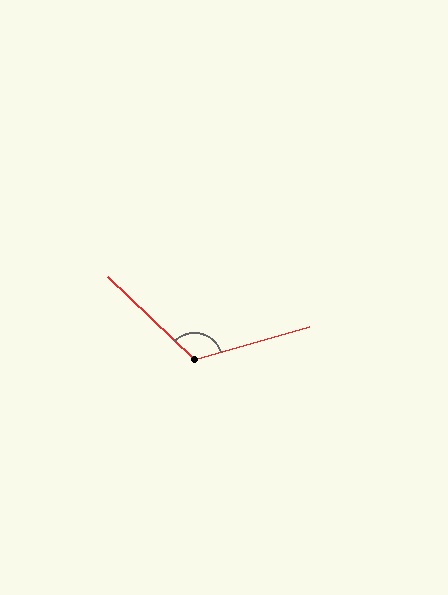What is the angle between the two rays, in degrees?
Approximately 120 degrees.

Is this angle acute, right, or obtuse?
It is obtuse.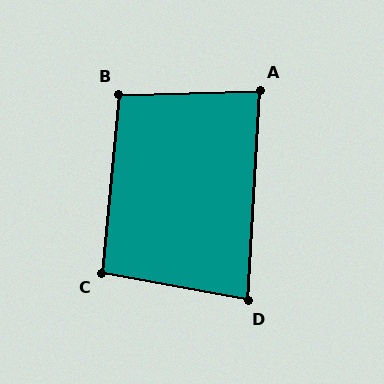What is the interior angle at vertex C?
Approximately 95 degrees (approximately right).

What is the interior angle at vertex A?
Approximately 85 degrees (approximately right).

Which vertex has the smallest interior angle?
D, at approximately 83 degrees.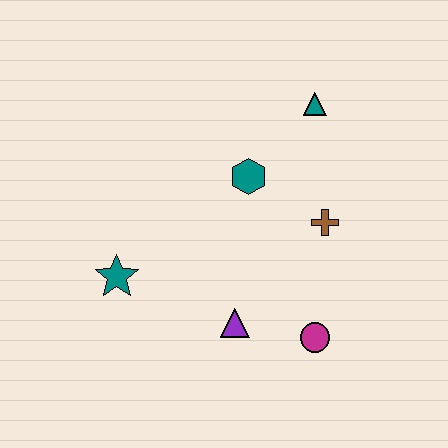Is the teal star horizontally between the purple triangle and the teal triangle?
No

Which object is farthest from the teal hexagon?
The magenta circle is farthest from the teal hexagon.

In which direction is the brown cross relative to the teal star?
The brown cross is to the right of the teal star.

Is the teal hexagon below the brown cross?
No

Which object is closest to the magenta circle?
The purple triangle is closest to the magenta circle.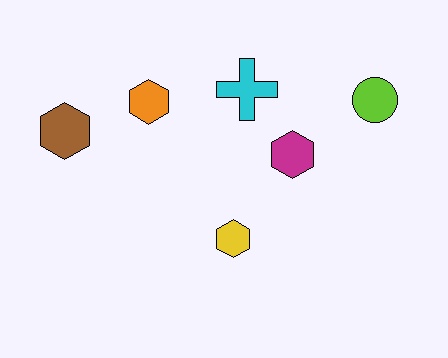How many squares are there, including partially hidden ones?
There are no squares.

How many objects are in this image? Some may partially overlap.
There are 6 objects.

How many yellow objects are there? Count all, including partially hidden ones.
There is 1 yellow object.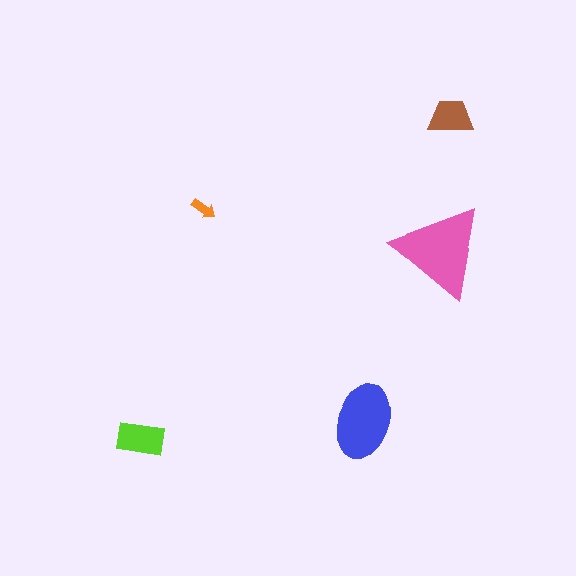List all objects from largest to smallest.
The pink triangle, the blue ellipse, the lime rectangle, the brown trapezoid, the orange arrow.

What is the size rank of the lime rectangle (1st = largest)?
3rd.